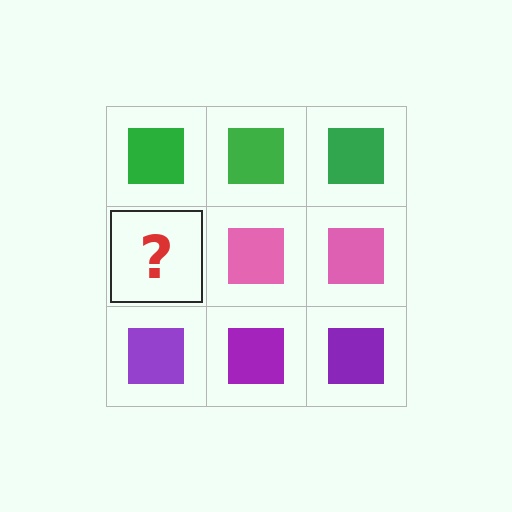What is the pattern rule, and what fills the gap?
The rule is that each row has a consistent color. The gap should be filled with a pink square.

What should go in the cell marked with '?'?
The missing cell should contain a pink square.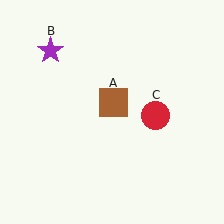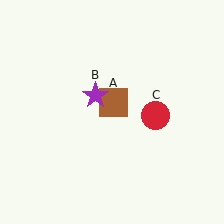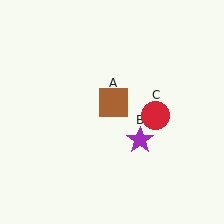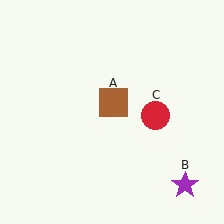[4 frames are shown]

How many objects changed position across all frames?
1 object changed position: purple star (object B).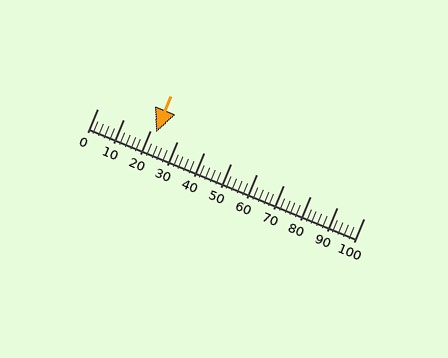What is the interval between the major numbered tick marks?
The major tick marks are spaced 10 units apart.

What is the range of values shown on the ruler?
The ruler shows values from 0 to 100.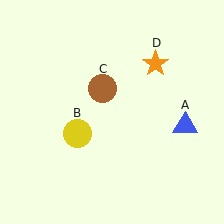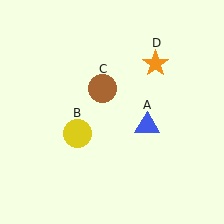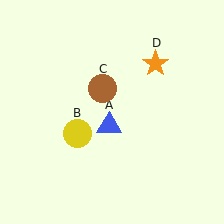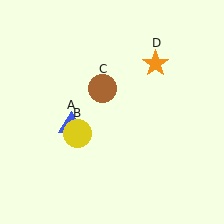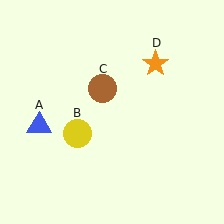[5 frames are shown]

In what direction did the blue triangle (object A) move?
The blue triangle (object A) moved left.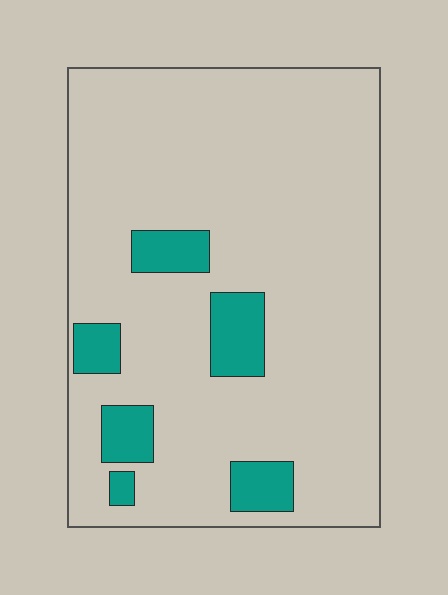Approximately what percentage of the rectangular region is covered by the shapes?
Approximately 10%.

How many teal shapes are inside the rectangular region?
6.